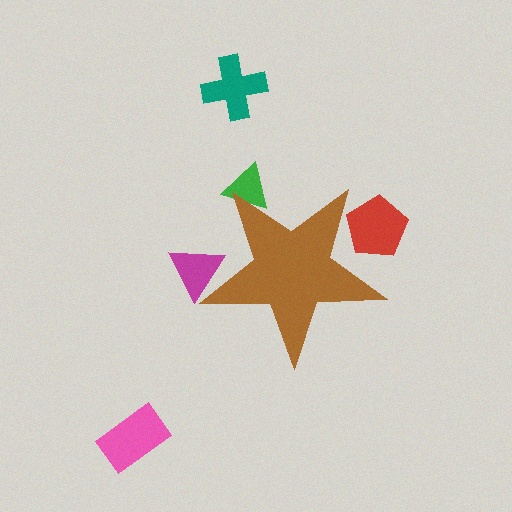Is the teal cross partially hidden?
No, the teal cross is fully visible.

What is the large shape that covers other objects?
A brown star.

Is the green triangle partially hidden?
Yes, the green triangle is partially hidden behind the brown star.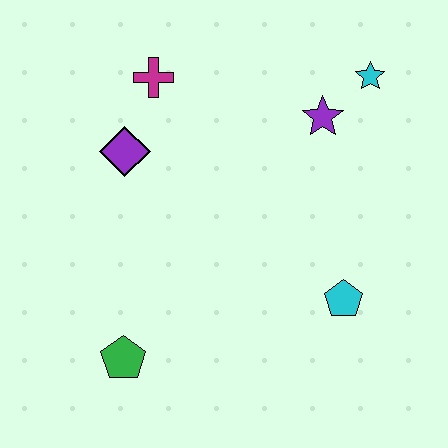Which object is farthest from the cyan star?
The green pentagon is farthest from the cyan star.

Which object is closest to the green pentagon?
The purple diamond is closest to the green pentagon.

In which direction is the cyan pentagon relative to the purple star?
The cyan pentagon is below the purple star.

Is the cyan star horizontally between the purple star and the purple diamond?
No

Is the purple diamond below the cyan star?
Yes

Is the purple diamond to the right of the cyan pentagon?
No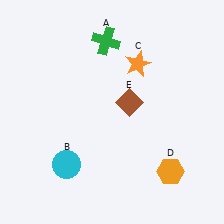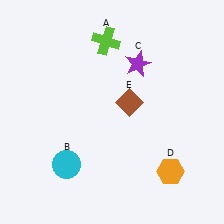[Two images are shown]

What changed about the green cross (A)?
In Image 1, A is green. In Image 2, it changed to lime.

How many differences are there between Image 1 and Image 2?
There are 2 differences between the two images.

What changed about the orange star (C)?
In Image 1, C is orange. In Image 2, it changed to purple.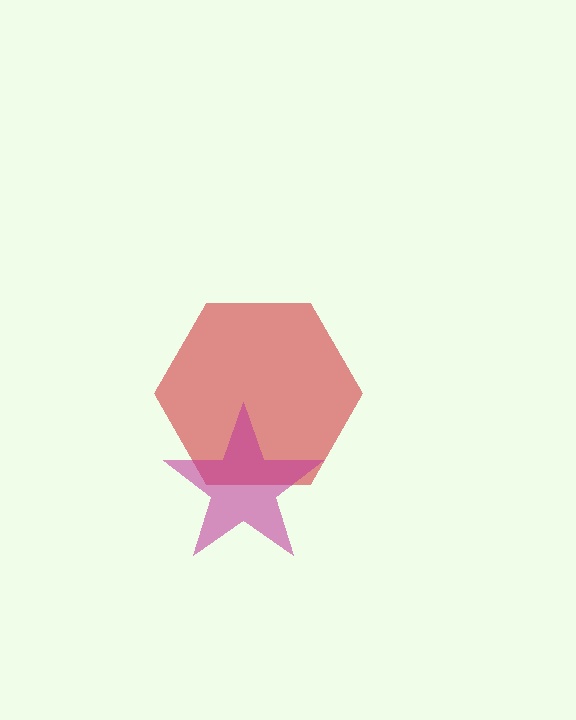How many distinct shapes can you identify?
There are 2 distinct shapes: a red hexagon, a magenta star.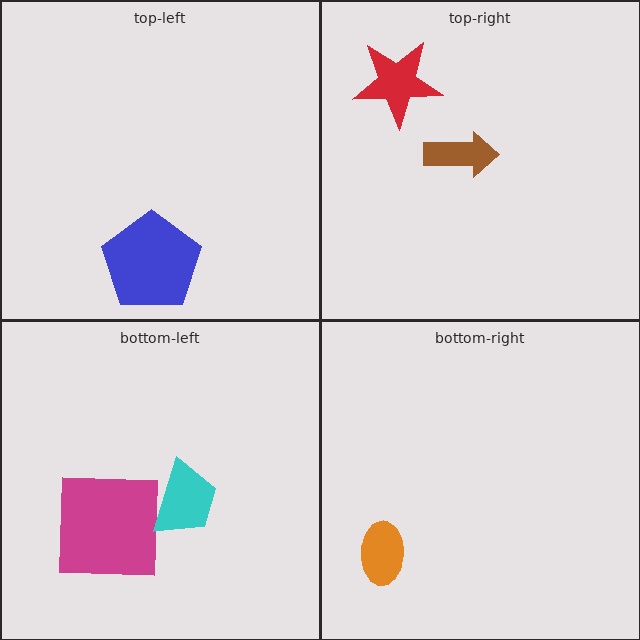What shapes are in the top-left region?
The blue pentagon.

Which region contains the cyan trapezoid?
The bottom-left region.